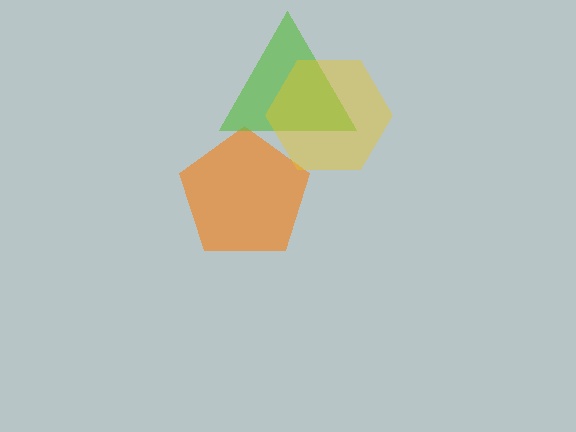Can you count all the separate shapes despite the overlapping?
Yes, there are 3 separate shapes.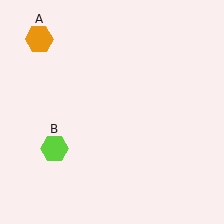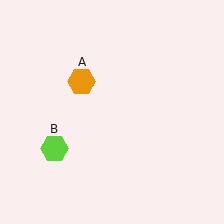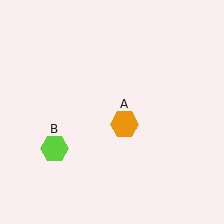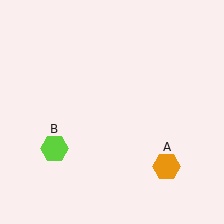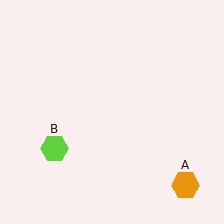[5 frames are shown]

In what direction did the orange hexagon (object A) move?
The orange hexagon (object A) moved down and to the right.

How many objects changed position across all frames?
1 object changed position: orange hexagon (object A).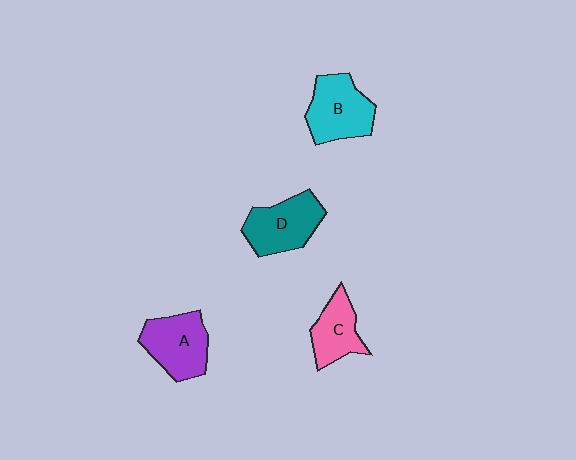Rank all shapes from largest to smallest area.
From largest to smallest: B (cyan), D (teal), A (purple), C (pink).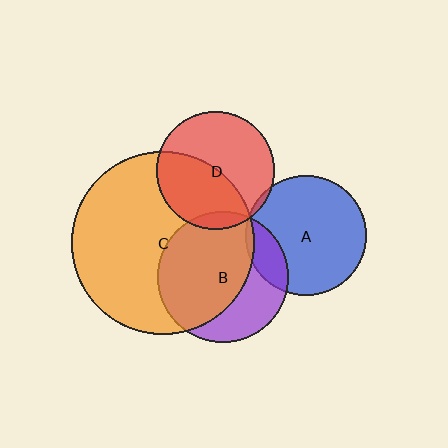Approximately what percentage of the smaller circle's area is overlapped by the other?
Approximately 5%.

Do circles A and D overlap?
Yes.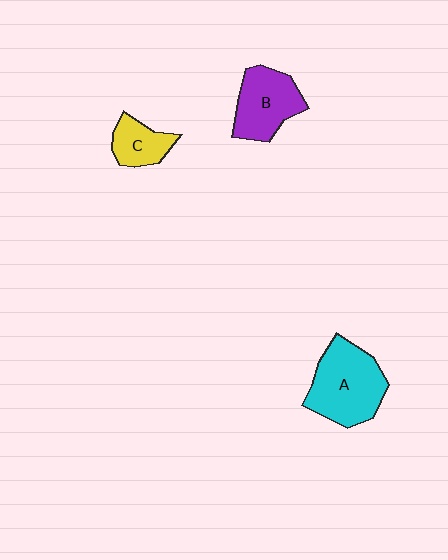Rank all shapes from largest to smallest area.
From largest to smallest: A (cyan), B (purple), C (yellow).